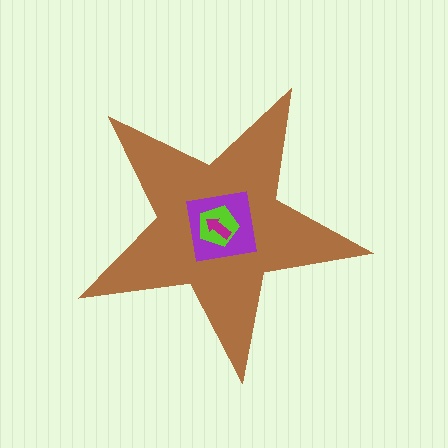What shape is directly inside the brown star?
The purple square.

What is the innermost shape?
The magenta arrow.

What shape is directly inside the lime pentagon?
The magenta arrow.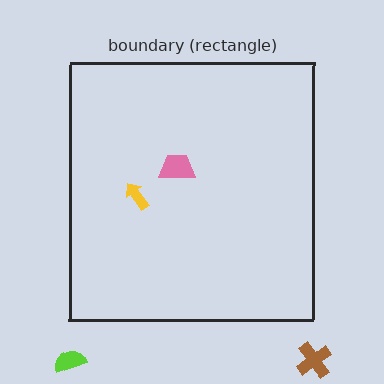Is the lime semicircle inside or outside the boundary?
Outside.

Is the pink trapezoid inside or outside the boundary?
Inside.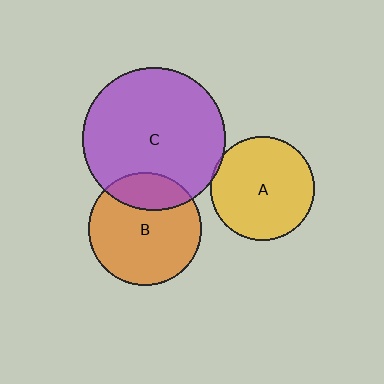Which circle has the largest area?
Circle C (purple).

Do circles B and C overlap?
Yes.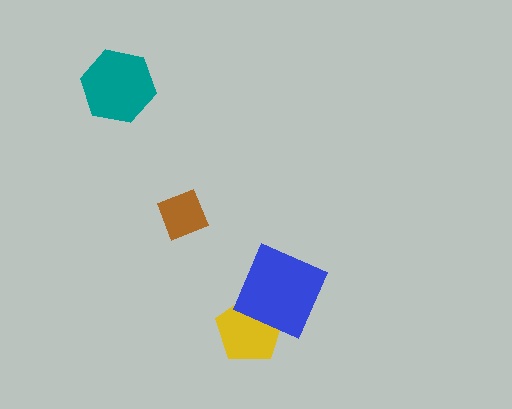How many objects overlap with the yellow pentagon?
1 object overlaps with the yellow pentagon.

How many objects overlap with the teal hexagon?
0 objects overlap with the teal hexagon.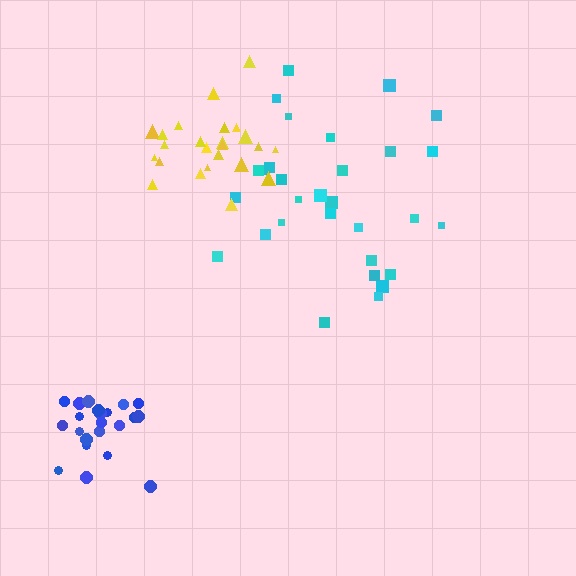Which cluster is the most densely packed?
Blue.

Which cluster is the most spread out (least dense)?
Cyan.